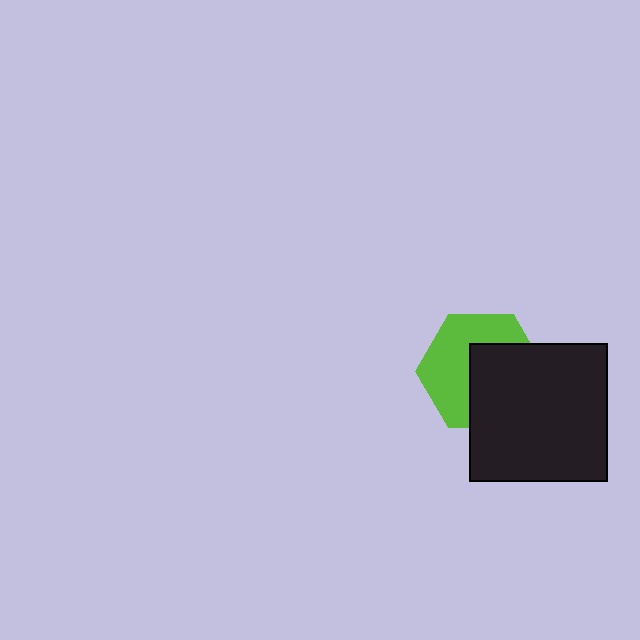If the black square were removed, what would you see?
You would see the complete lime hexagon.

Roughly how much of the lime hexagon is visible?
About half of it is visible (roughly 52%).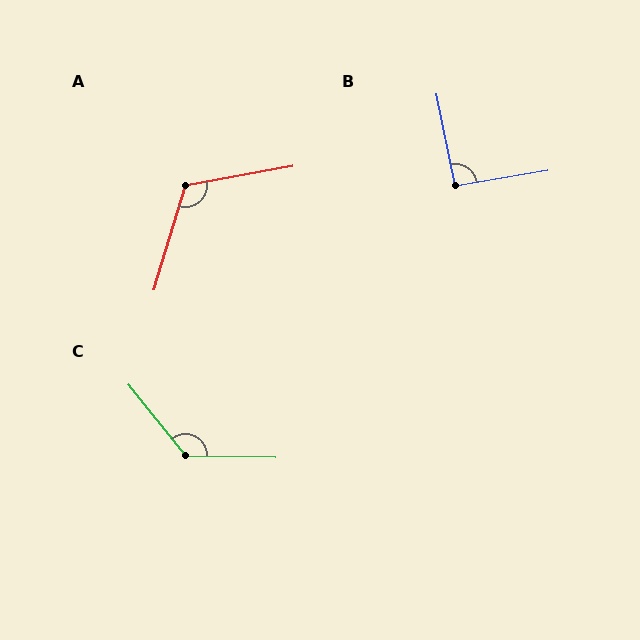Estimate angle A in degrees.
Approximately 117 degrees.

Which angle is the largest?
C, at approximately 130 degrees.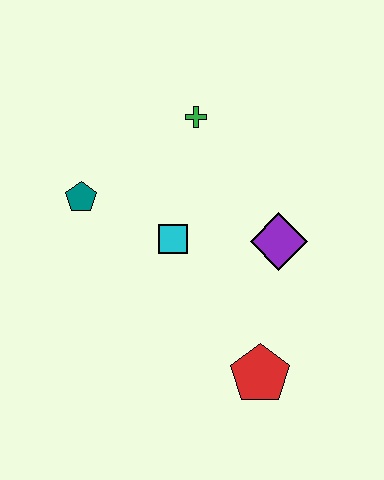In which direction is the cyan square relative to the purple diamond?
The cyan square is to the left of the purple diamond.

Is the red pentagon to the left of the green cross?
No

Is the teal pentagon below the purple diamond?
No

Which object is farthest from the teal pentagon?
The red pentagon is farthest from the teal pentagon.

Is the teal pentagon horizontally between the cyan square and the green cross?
No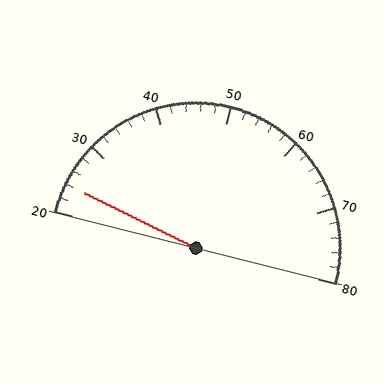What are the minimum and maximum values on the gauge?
The gauge ranges from 20 to 80.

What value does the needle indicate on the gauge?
The needle indicates approximately 24.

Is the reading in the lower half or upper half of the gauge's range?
The reading is in the lower half of the range (20 to 80).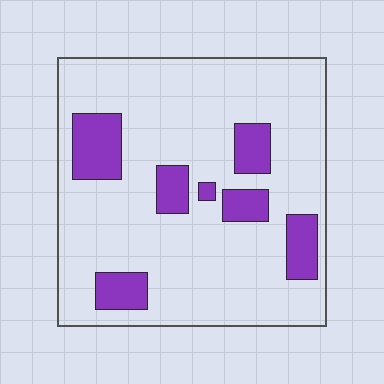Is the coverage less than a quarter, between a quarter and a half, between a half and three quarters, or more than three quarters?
Less than a quarter.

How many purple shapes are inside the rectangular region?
7.